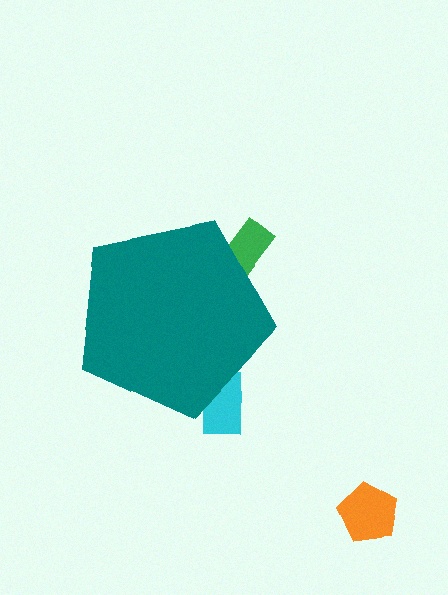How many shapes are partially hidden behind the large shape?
2 shapes are partially hidden.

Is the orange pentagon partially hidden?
No, the orange pentagon is fully visible.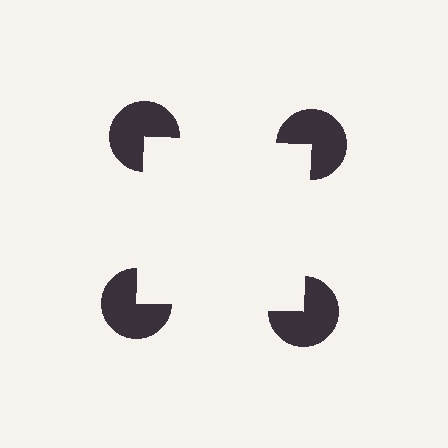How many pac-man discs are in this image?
There are 4 — one at each vertex of the illusory square.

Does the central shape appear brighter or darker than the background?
It typically appears slightly brighter than the background, even though no actual brightness change is drawn.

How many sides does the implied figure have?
4 sides.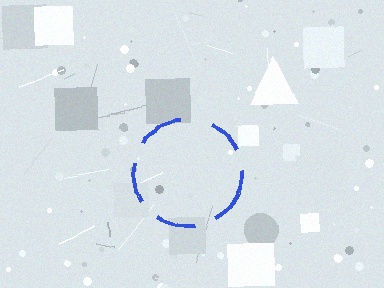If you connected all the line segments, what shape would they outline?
They would outline a circle.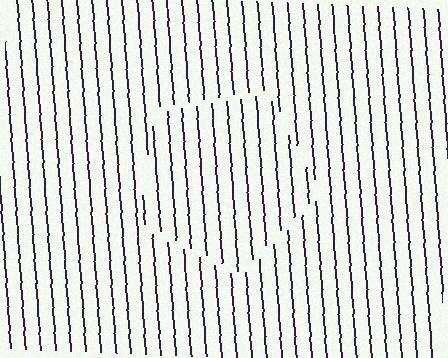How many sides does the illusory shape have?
5 sides — the line-ends trace a pentagon.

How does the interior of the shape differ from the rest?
The interior of the shape contains the same grating, shifted by half a period — the contour is defined by the phase discontinuity where line-ends from the inner and outer gratings abut.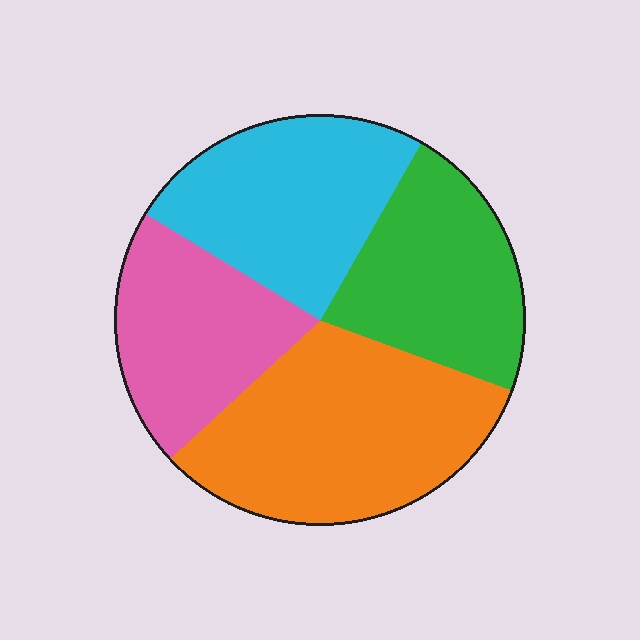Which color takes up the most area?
Orange, at roughly 30%.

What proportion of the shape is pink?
Pink covers about 20% of the shape.